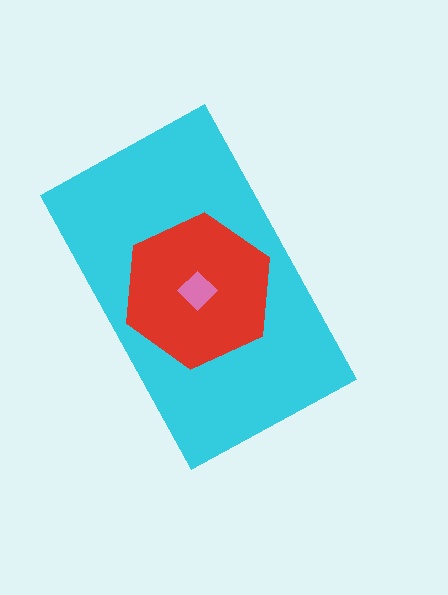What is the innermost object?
The pink diamond.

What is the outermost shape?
The cyan rectangle.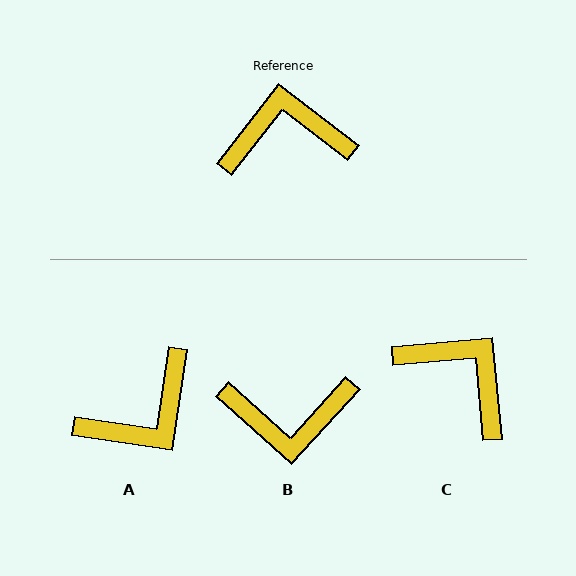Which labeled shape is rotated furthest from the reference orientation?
B, about 175 degrees away.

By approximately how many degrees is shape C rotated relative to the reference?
Approximately 47 degrees clockwise.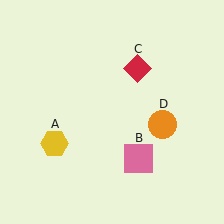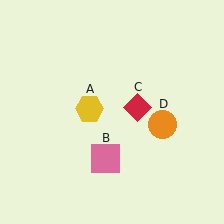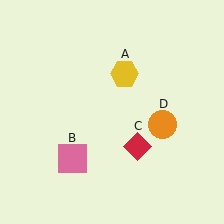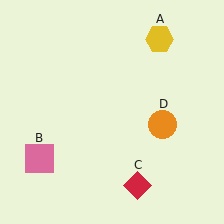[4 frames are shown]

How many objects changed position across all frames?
3 objects changed position: yellow hexagon (object A), pink square (object B), red diamond (object C).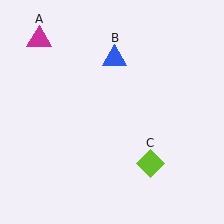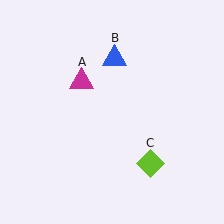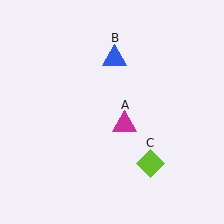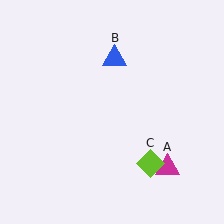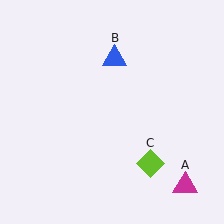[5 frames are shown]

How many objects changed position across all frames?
1 object changed position: magenta triangle (object A).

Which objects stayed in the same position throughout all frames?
Blue triangle (object B) and lime diamond (object C) remained stationary.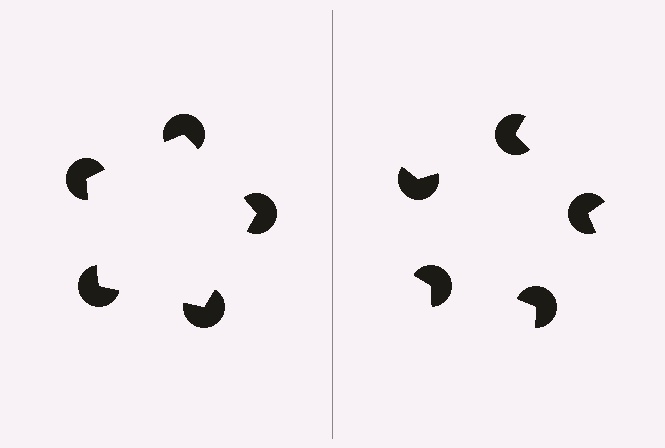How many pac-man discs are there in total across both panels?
10 — 5 on each side.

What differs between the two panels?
The pac-man discs are positioned identically on both sides; only the wedge orientations differ. On the left they align to a pentagon; on the right they are misaligned.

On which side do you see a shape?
An illusory pentagon appears on the left side. On the right side the wedge cuts are rotated, so no coherent shape forms.